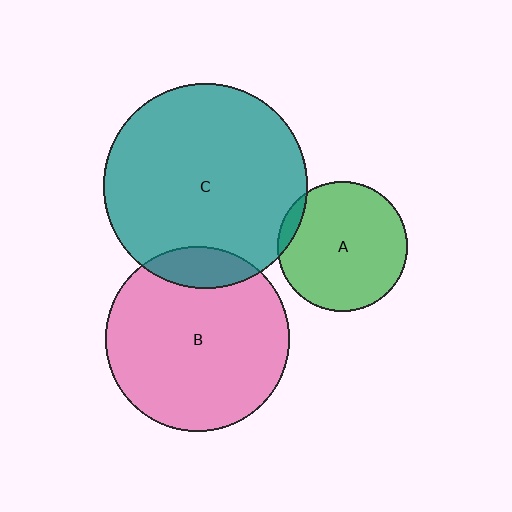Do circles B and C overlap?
Yes.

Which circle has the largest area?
Circle C (teal).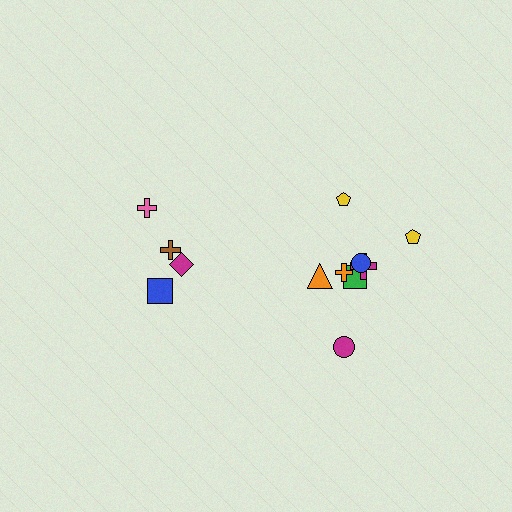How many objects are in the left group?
There are 4 objects.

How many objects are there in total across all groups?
There are 12 objects.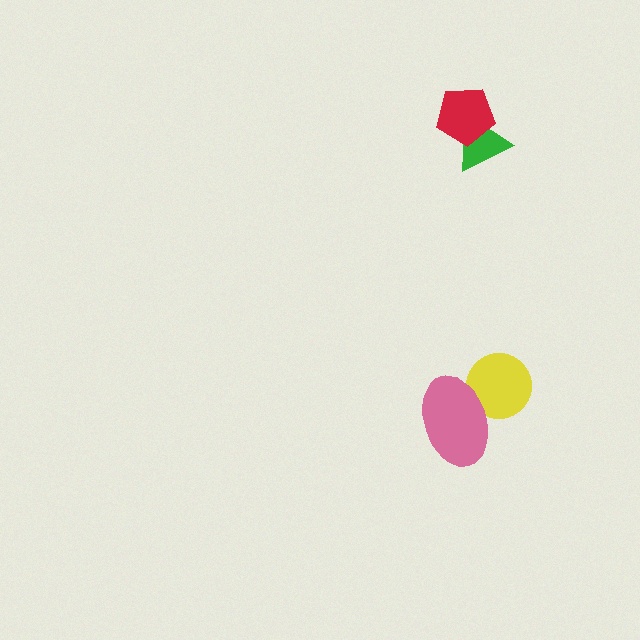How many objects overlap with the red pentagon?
1 object overlaps with the red pentagon.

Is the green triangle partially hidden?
Yes, it is partially covered by another shape.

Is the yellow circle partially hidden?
Yes, it is partially covered by another shape.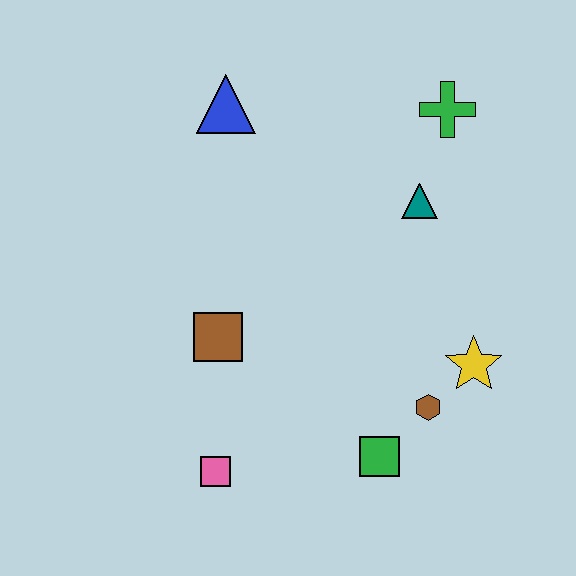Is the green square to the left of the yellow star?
Yes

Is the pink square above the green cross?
No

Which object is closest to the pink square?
The brown square is closest to the pink square.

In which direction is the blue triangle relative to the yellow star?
The blue triangle is above the yellow star.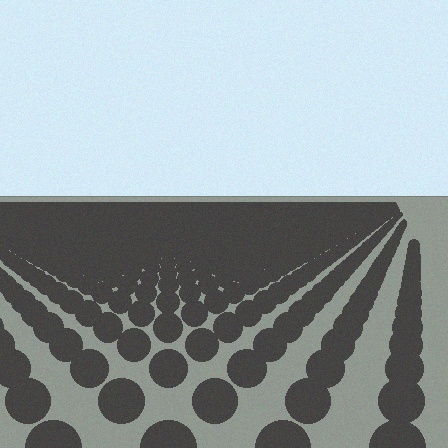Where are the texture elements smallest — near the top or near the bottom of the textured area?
Near the top.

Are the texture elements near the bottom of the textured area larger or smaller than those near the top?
Larger. Near the bottom, elements are closer to the viewer and appear at a bigger on-screen size.